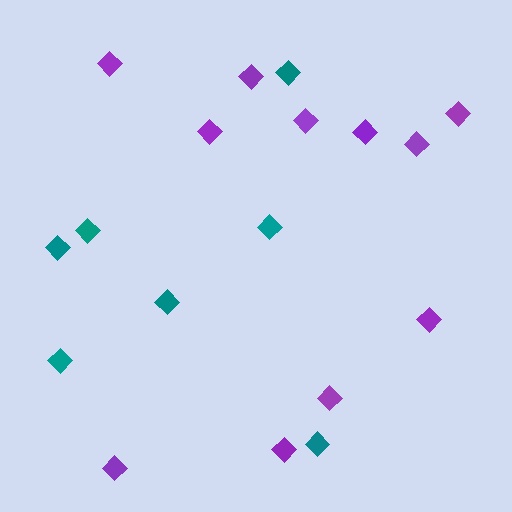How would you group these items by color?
There are 2 groups: one group of purple diamonds (11) and one group of teal diamonds (7).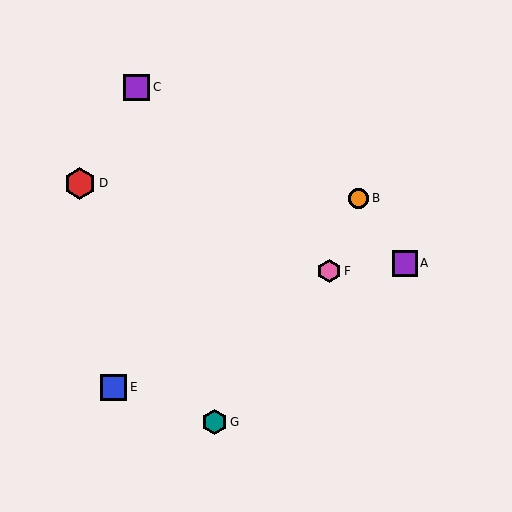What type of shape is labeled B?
Shape B is an orange circle.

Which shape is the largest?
The red hexagon (labeled D) is the largest.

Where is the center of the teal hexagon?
The center of the teal hexagon is at (214, 422).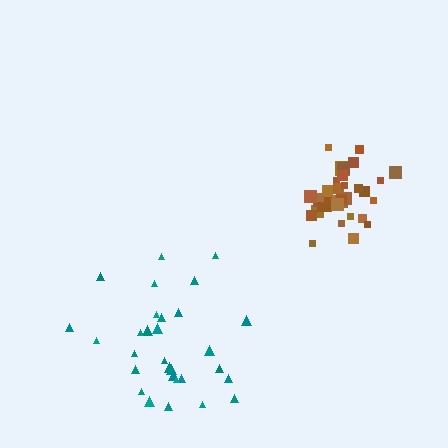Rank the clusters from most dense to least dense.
brown, teal.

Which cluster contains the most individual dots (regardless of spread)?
Brown (33).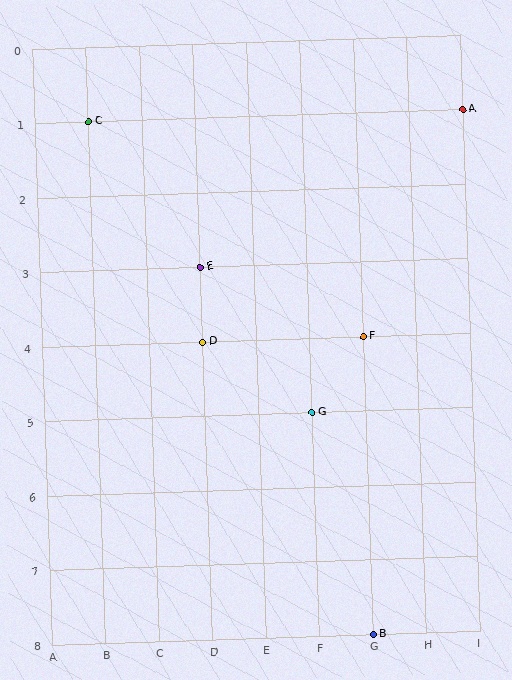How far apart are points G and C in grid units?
Points G and C are 4 columns and 4 rows apart (about 5.7 grid units diagonally).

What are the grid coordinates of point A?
Point A is at grid coordinates (I, 1).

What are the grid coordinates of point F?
Point F is at grid coordinates (G, 4).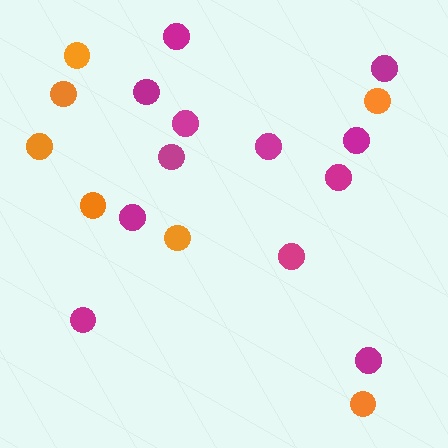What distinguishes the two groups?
There are 2 groups: one group of magenta circles (12) and one group of orange circles (7).